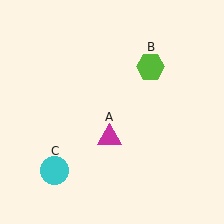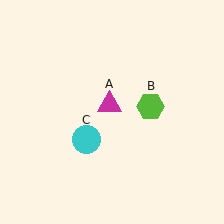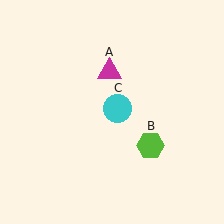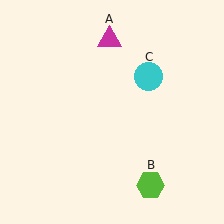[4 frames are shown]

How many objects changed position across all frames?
3 objects changed position: magenta triangle (object A), lime hexagon (object B), cyan circle (object C).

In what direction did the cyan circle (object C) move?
The cyan circle (object C) moved up and to the right.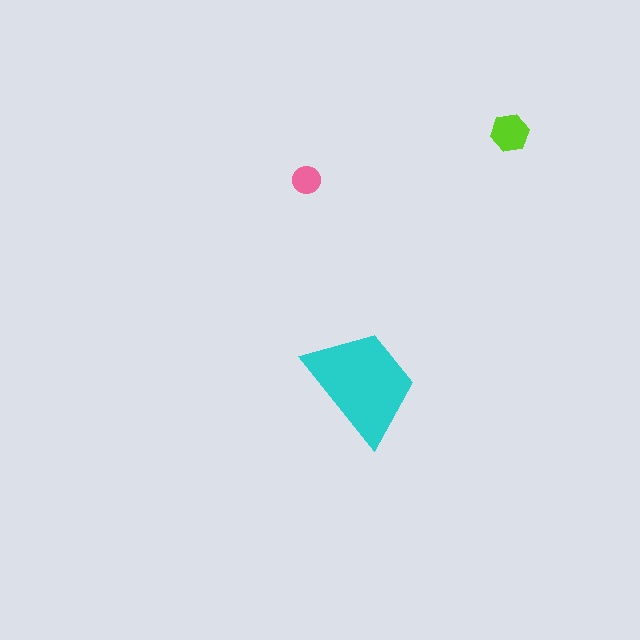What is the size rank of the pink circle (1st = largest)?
3rd.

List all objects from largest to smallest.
The cyan trapezoid, the lime hexagon, the pink circle.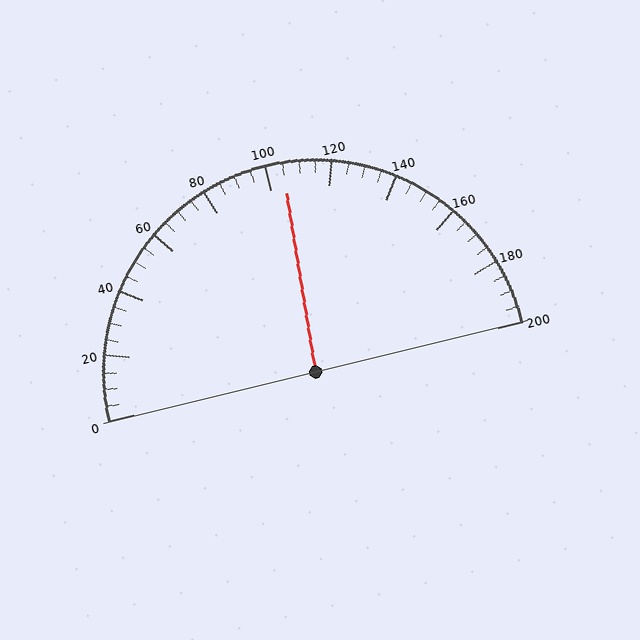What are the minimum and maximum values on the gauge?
The gauge ranges from 0 to 200.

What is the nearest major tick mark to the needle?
The nearest major tick mark is 100.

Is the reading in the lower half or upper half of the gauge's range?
The reading is in the upper half of the range (0 to 200).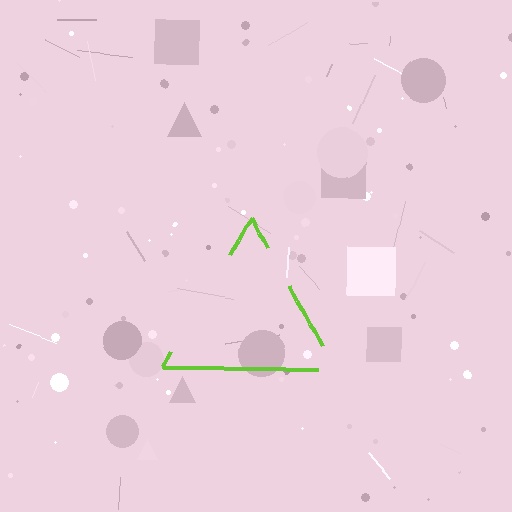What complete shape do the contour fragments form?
The contour fragments form a triangle.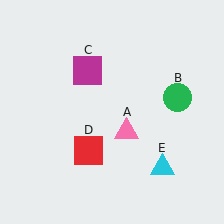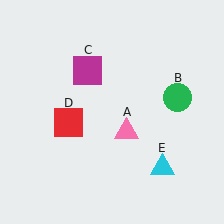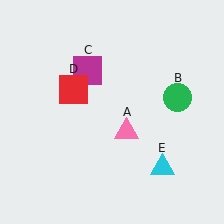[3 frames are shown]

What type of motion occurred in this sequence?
The red square (object D) rotated clockwise around the center of the scene.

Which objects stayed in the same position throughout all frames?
Pink triangle (object A) and green circle (object B) and magenta square (object C) and cyan triangle (object E) remained stationary.